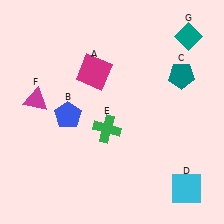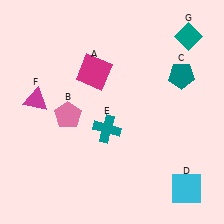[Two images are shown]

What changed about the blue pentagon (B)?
In Image 1, B is blue. In Image 2, it changed to pink.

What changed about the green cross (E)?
In Image 1, E is green. In Image 2, it changed to teal.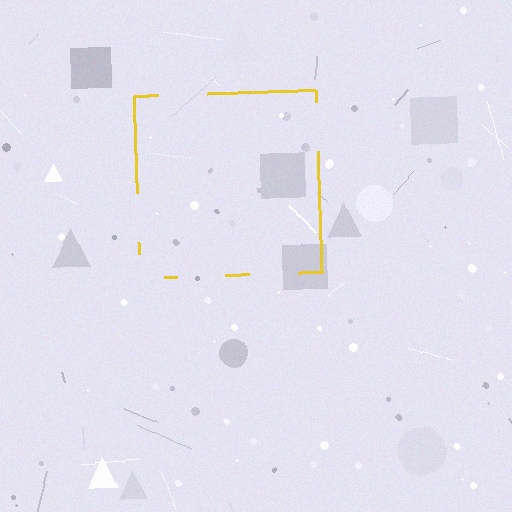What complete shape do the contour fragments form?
The contour fragments form a square.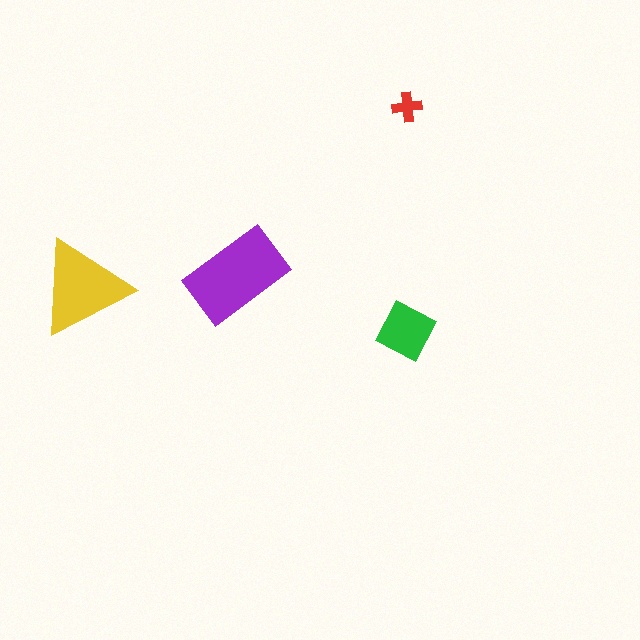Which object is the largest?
The purple rectangle.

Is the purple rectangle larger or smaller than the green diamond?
Larger.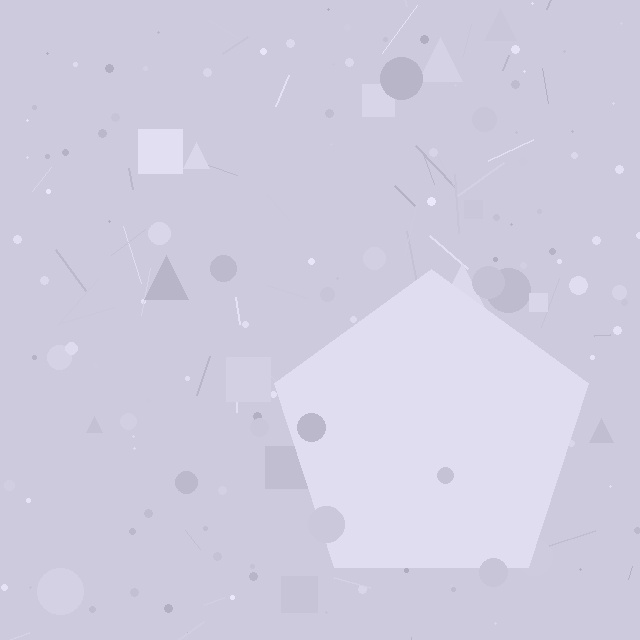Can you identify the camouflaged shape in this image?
The camouflaged shape is a pentagon.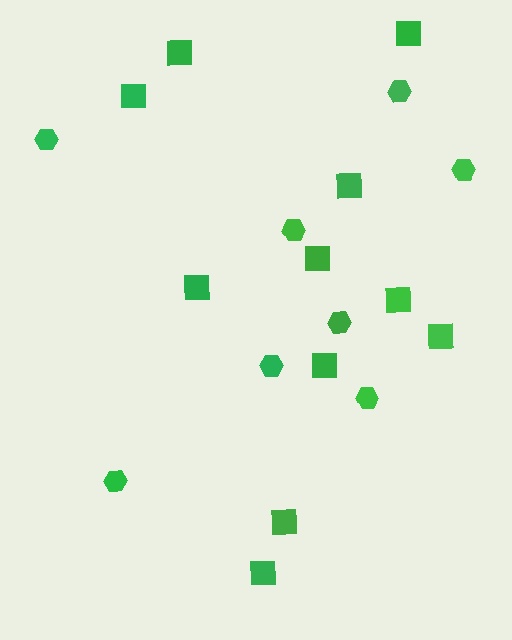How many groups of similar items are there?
There are 2 groups: one group of squares (11) and one group of hexagons (8).